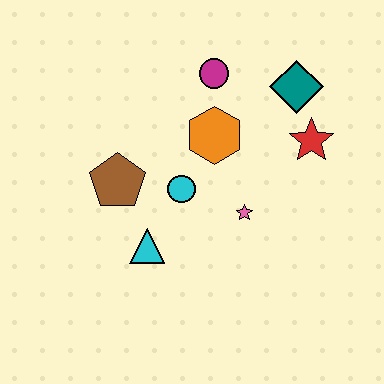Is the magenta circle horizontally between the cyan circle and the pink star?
Yes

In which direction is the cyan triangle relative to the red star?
The cyan triangle is to the left of the red star.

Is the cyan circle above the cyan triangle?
Yes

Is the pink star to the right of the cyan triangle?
Yes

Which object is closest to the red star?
The teal diamond is closest to the red star.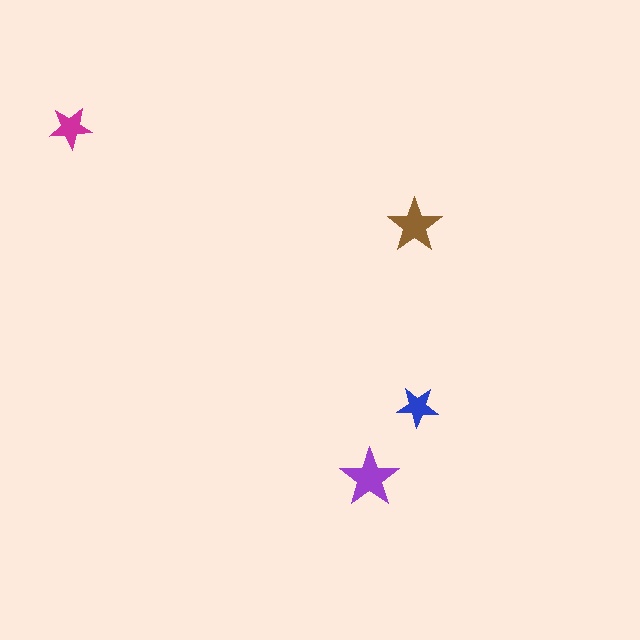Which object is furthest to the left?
The magenta star is leftmost.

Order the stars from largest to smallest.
the purple one, the brown one, the magenta one, the blue one.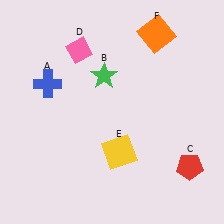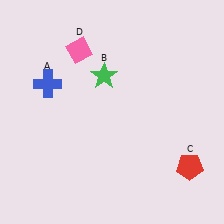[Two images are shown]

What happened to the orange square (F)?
The orange square (F) was removed in Image 2. It was in the top-right area of Image 1.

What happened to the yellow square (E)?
The yellow square (E) was removed in Image 2. It was in the bottom-right area of Image 1.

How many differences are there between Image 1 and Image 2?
There are 2 differences between the two images.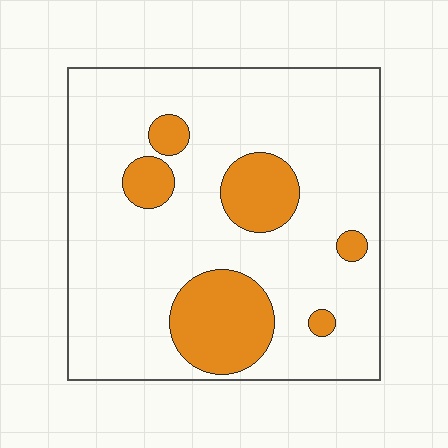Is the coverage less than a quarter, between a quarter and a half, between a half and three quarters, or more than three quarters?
Less than a quarter.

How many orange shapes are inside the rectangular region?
6.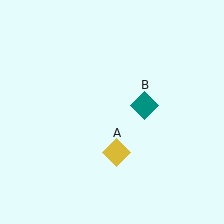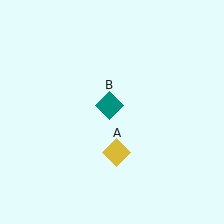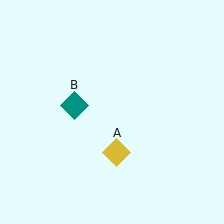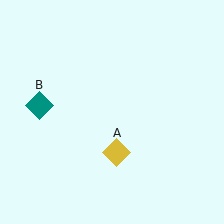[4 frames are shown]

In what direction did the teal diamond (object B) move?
The teal diamond (object B) moved left.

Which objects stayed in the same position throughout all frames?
Yellow diamond (object A) remained stationary.